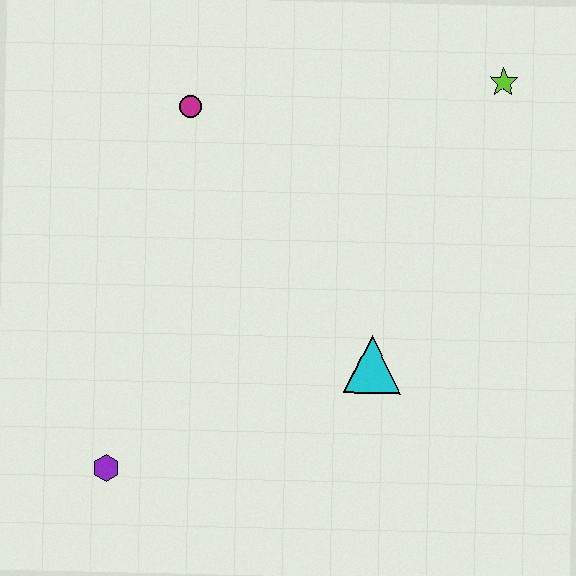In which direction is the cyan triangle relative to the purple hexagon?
The cyan triangle is to the right of the purple hexagon.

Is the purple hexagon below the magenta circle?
Yes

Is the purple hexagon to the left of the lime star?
Yes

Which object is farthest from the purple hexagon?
The lime star is farthest from the purple hexagon.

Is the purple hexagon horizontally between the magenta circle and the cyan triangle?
No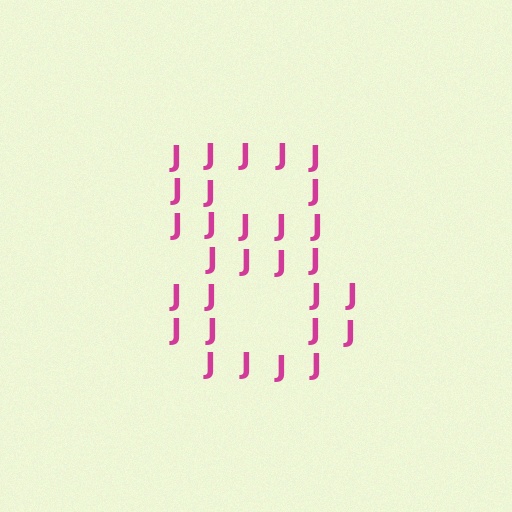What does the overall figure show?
The overall figure shows the digit 8.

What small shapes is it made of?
It is made of small letter J's.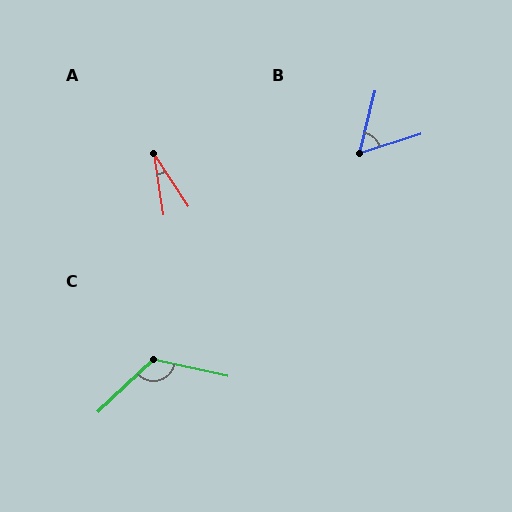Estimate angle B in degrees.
Approximately 58 degrees.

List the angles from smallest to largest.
A (25°), B (58°), C (124°).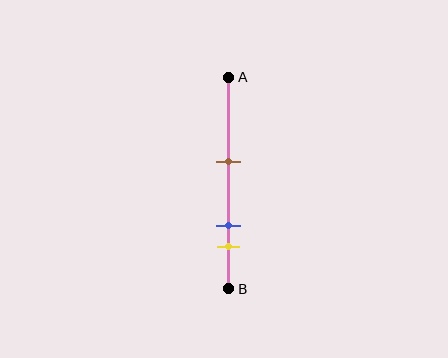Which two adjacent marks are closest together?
The blue and yellow marks are the closest adjacent pair.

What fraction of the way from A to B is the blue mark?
The blue mark is approximately 70% (0.7) of the way from A to B.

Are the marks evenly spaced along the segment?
No, the marks are not evenly spaced.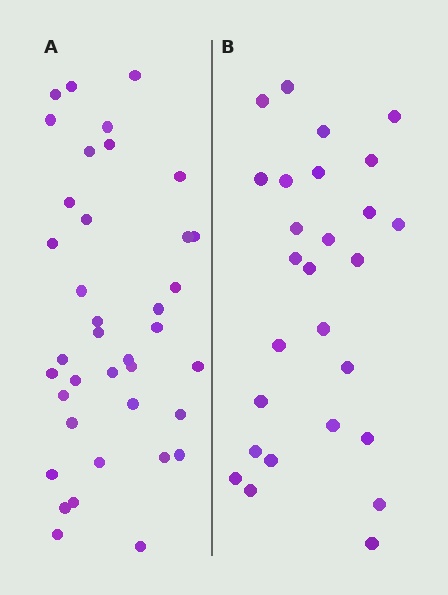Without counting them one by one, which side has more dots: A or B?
Region A (the left region) has more dots.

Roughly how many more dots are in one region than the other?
Region A has roughly 12 or so more dots than region B.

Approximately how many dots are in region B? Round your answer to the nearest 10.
About 30 dots. (The exact count is 27, which rounds to 30.)